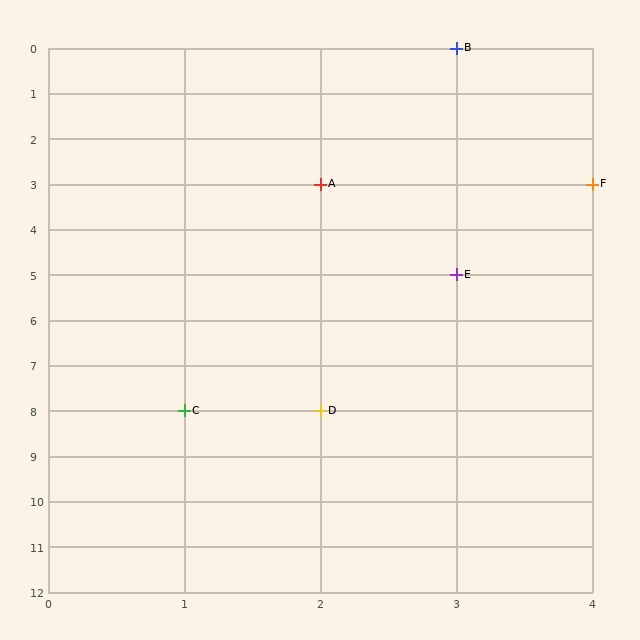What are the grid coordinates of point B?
Point B is at grid coordinates (3, 0).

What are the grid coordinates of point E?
Point E is at grid coordinates (3, 5).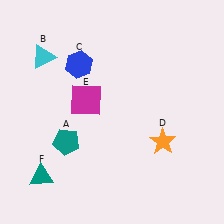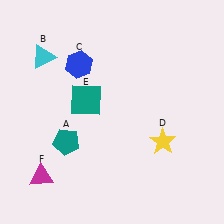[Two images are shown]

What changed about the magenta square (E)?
In Image 1, E is magenta. In Image 2, it changed to teal.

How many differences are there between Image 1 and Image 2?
There are 3 differences between the two images.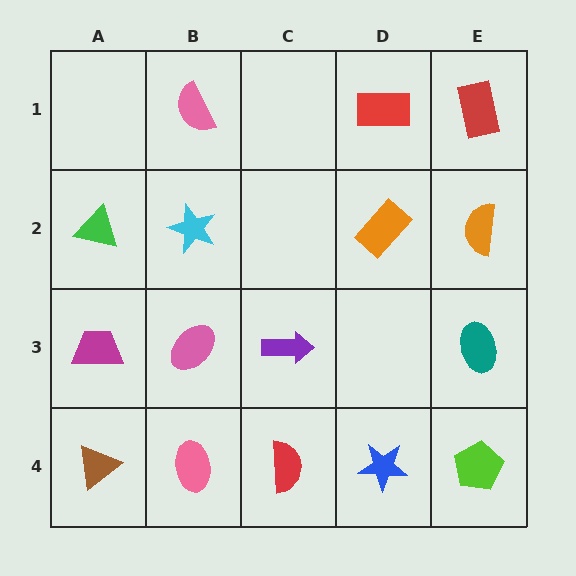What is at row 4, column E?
A lime pentagon.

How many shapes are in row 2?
4 shapes.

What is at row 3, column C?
A purple arrow.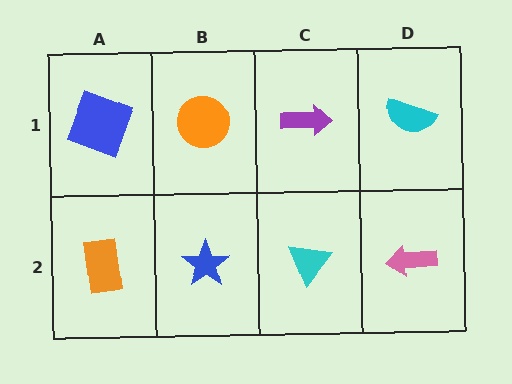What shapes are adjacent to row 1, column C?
A cyan triangle (row 2, column C), an orange circle (row 1, column B), a cyan semicircle (row 1, column D).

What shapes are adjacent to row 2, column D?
A cyan semicircle (row 1, column D), a cyan triangle (row 2, column C).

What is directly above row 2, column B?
An orange circle.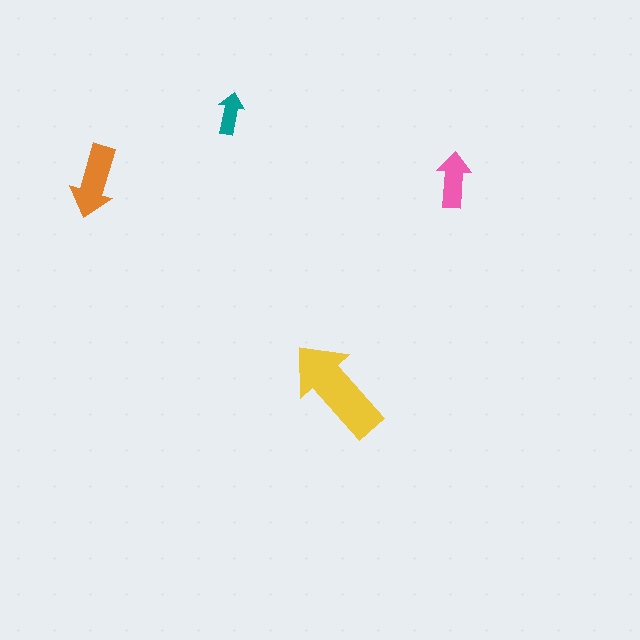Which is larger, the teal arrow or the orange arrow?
The orange one.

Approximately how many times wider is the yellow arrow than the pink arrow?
About 2 times wider.